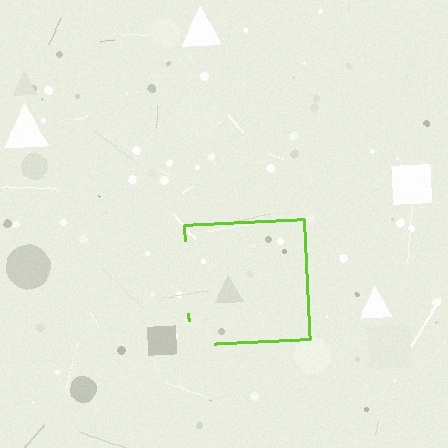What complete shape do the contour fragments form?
The contour fragments form a square.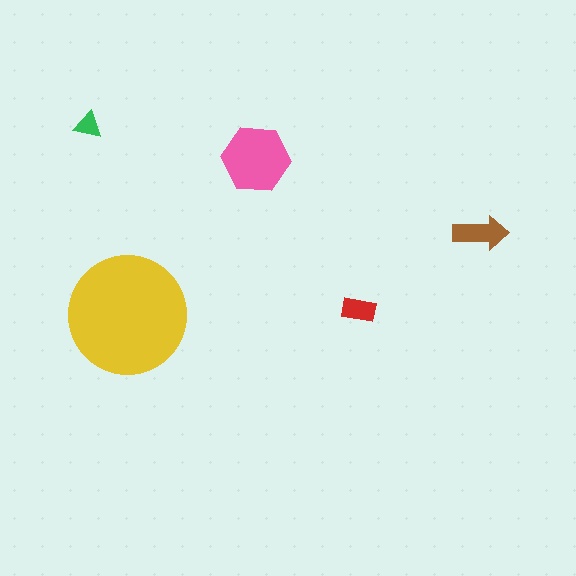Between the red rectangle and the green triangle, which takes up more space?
The red rectangle.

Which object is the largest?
The yellow circle.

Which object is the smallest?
The green triangle.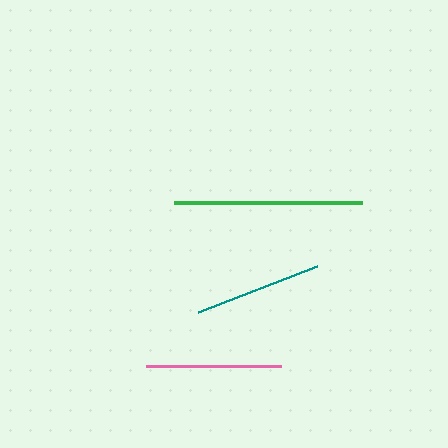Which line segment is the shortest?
The teal line is the shortest at approximately 127 pixels.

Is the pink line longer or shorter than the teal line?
The pink line is longer than the teal line.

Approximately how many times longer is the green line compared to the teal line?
The green line is approximately 1.5 times the length of the teal line.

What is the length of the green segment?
The green segment is approximately 188 pixels long.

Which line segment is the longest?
The green line is the longest at approximately 188 pixels.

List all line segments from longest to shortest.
From longest to shortest: green, pink, teal.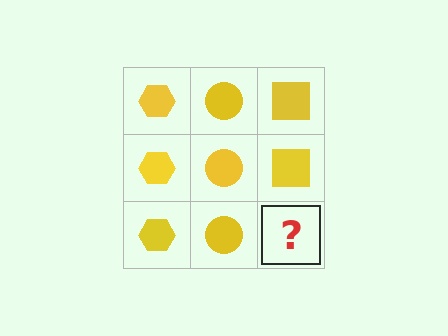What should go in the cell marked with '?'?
The missing cell should contain a yellow square.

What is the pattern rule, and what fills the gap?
The rule is that each column has a consistent shape. The gap should be filled with a yellow square.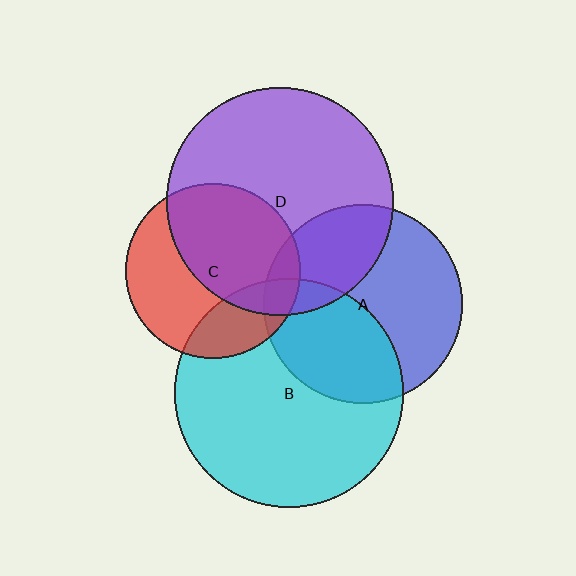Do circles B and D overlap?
Yes.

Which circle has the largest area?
Circle B (cyan).